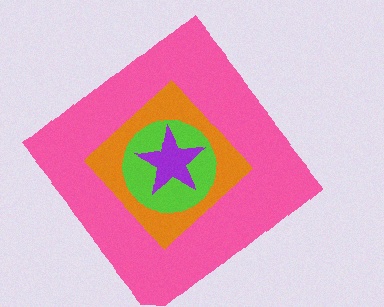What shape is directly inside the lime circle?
The purple star.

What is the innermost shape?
The purple star.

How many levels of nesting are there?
4.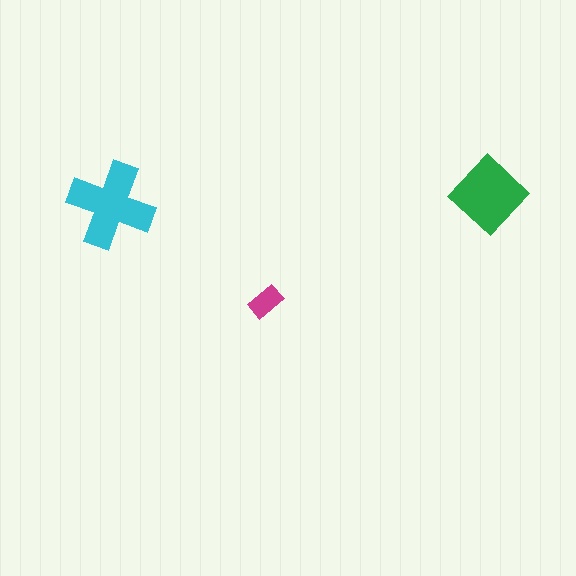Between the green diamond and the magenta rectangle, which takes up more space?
The green diamond.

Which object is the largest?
The cyan cross.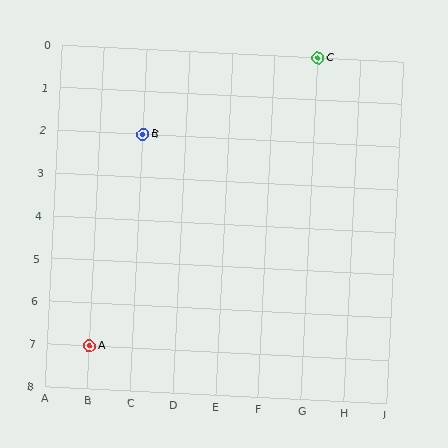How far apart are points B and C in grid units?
Points B and C are 4 columns and 2 rows apart (about 4.5 grid units diagonally).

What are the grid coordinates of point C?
Point C is at grid coordinates (G, 0).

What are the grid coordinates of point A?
Point A is at grid coordinates (B, 7).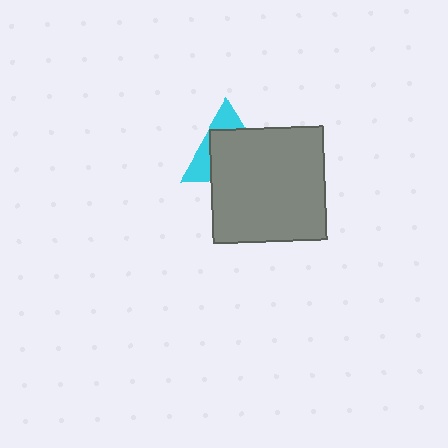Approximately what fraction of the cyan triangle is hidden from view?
Roughly 66% of the cyan triangle is hidden behind the gray square.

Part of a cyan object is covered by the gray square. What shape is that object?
It is a triangle.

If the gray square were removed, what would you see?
You would see the complete cyan triangle.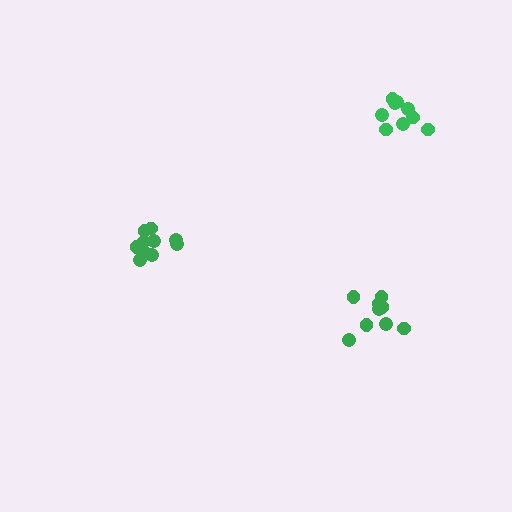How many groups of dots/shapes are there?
There are 3 groups.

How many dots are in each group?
Group 1: 10 dots, Group 2: 9 dots, Group 3: 9 dots (28 total).